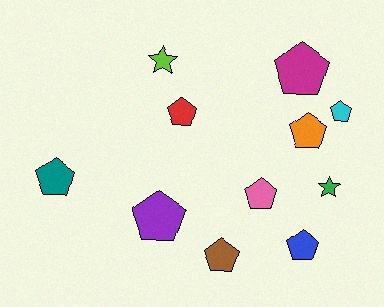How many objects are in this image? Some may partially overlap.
There are 11 objects.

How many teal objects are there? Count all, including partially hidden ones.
There is 1 teal object.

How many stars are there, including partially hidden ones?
There are 2 stars.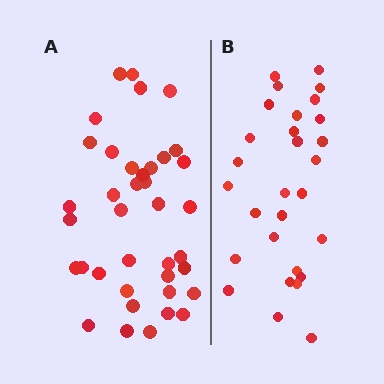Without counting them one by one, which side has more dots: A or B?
Region A (the left region) has more dots.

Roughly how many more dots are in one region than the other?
Region A has roughly 8 or so more dots than region B.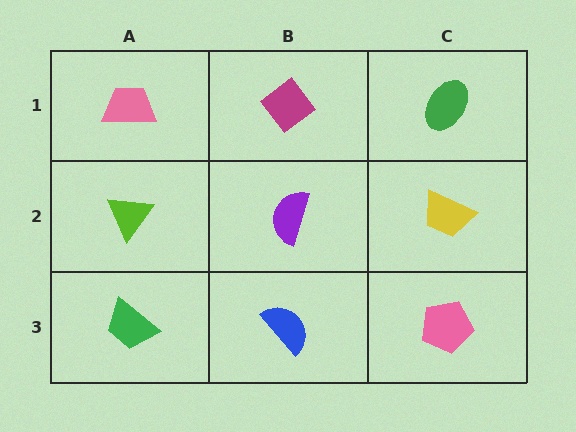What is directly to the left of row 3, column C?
A blue semicircle.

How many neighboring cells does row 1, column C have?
2.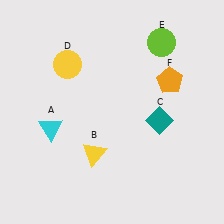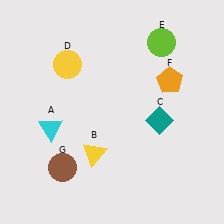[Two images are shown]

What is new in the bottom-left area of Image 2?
A brown circle (G) was added in the bottom-left area of Image 2.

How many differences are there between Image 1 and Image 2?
There is 1 difference between the two images.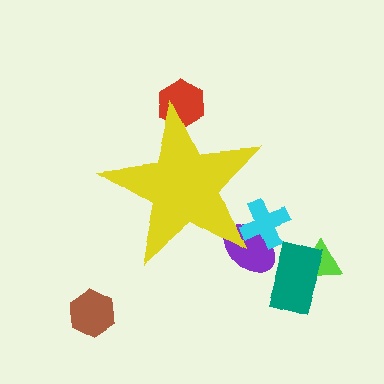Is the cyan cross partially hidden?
Yes, the cyan cross is partially hidden behind the yellow star.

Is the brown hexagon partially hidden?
No, the brown hexagon is fully visible.